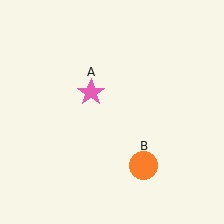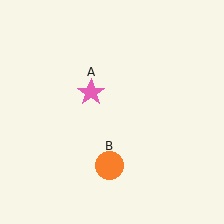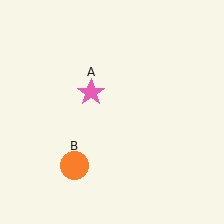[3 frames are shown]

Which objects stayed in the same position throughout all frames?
Pink star (object A) remained stationary.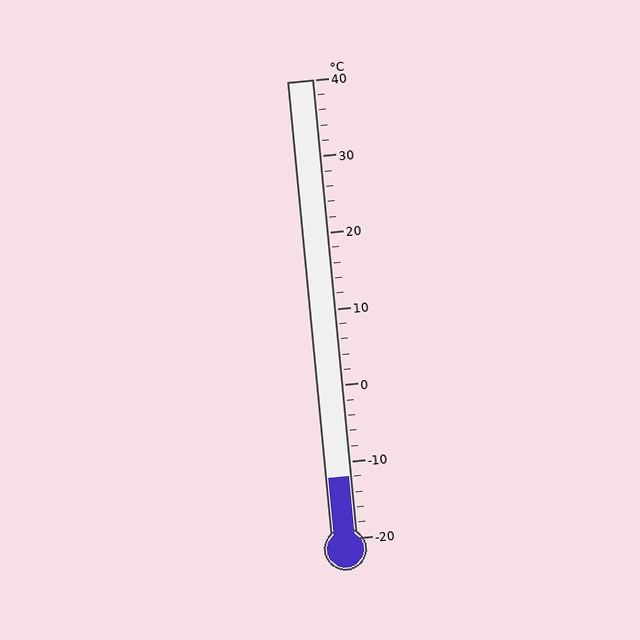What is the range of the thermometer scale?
The thermometer scale ranges from -20°C to 40°C.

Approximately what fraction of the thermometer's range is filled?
The thermometer is filled to approximately 15% of its range.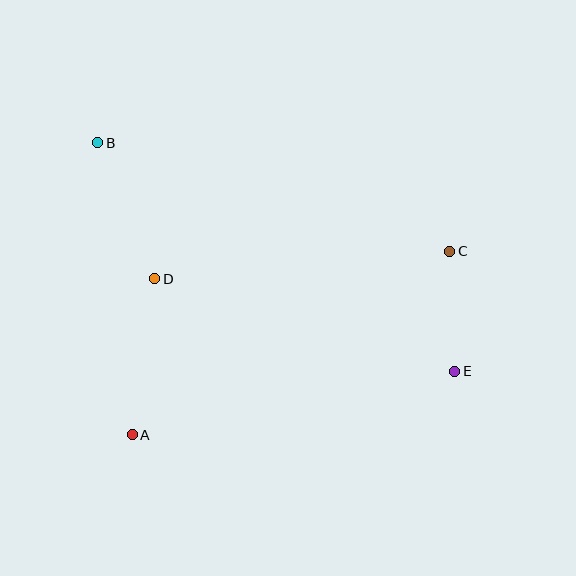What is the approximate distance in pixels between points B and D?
The distance between B and D is approximately 147 pixels.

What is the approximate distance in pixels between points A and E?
The distance between A and E is approximately 329 pixels.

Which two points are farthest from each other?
Points B and E are farthest from each other.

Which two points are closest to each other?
Points C and E are closest to each other.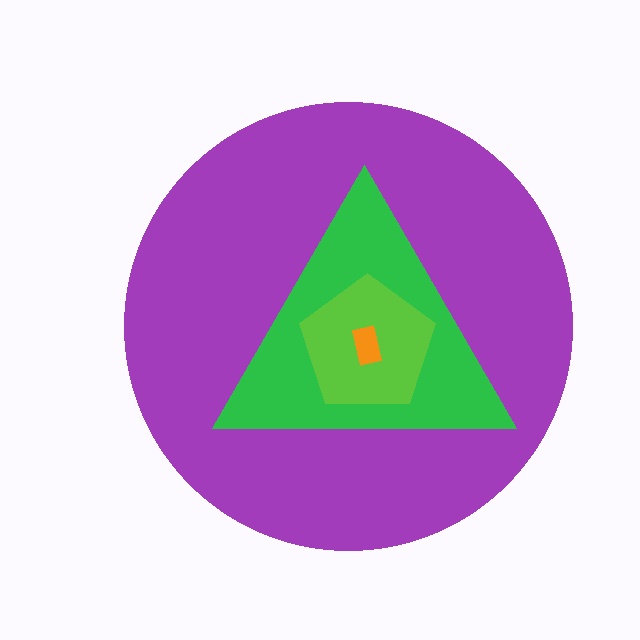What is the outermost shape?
The purple circle.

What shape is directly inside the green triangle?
The lime pentagon.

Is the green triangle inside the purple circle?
Yes.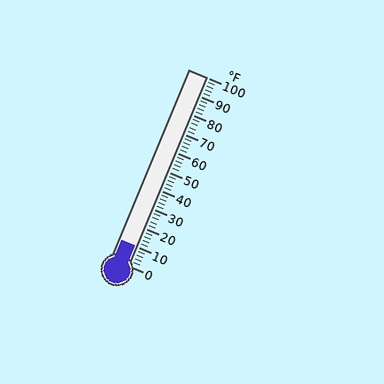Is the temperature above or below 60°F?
The temperature is below 60°F.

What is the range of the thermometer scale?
The thermometer scale ranges from 0°F to 100°F.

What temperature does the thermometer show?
The thermometer shows approximately 10°F.